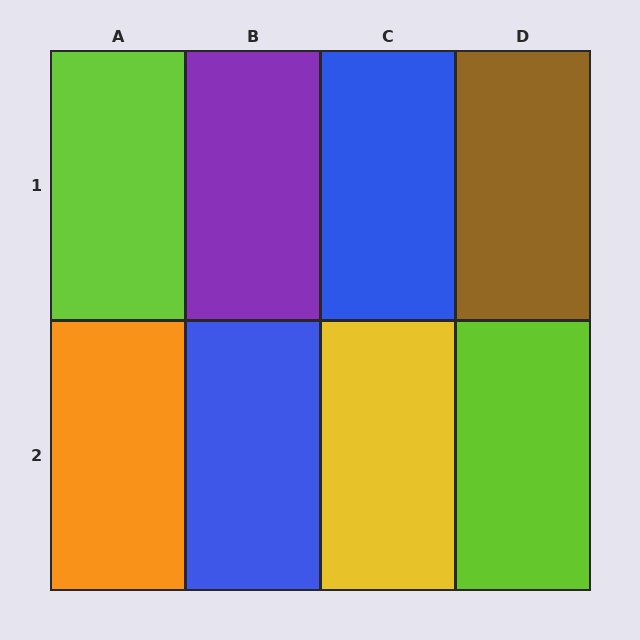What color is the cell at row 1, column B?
Purple.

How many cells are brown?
1 cell is brown.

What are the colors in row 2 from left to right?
Orange, blue, yellow, lime.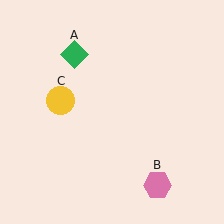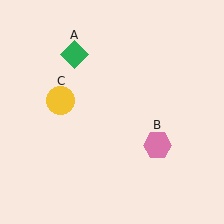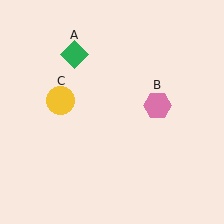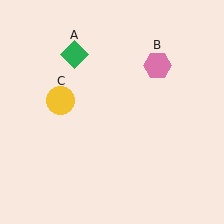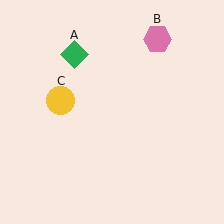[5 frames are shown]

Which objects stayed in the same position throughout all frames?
Green diamond (object A) and yellow circle (object C) remained stationary.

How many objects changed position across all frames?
1 object changed position: pink hexagon (object B).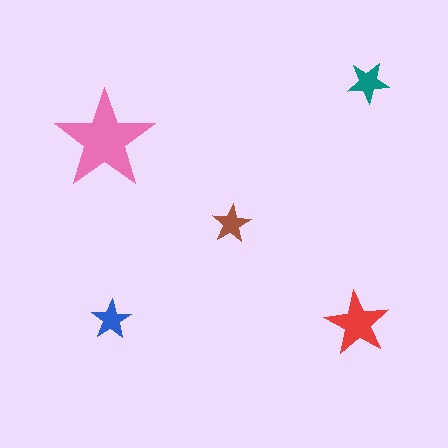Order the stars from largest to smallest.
the pink one, the red one, the teal one, the blue one, the brown one.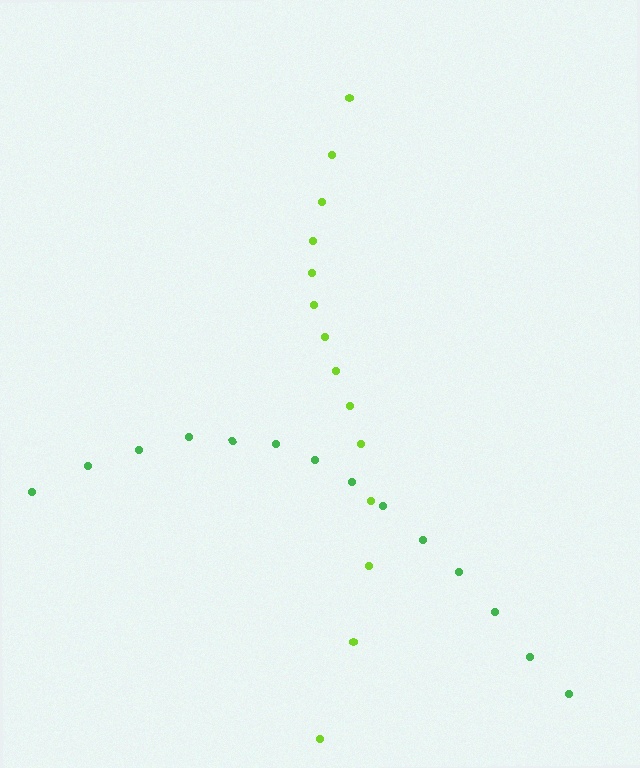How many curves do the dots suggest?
There are 2 distinct paths.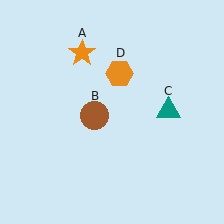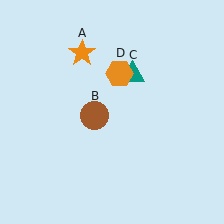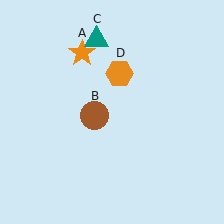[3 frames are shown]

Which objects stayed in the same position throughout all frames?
Orange star (object A) and brown circle (object B) and orange hexagon (object D) remained stationary.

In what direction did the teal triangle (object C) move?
The teal triangle (object C) moved up and to the left.